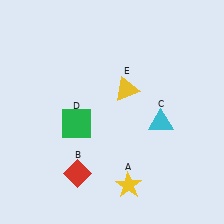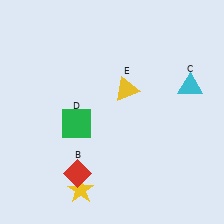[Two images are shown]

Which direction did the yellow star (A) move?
The yellow star (A) moved left.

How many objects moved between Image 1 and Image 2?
2 objects moved between the two images.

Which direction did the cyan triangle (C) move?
The cyan triangle (C) moved up.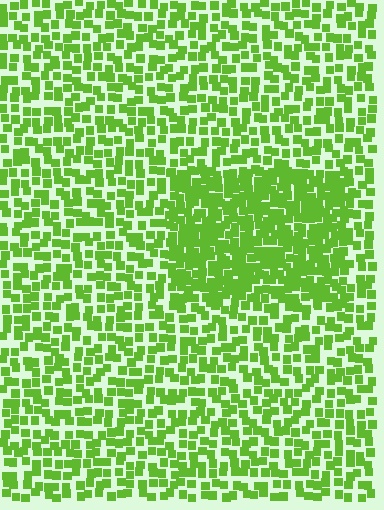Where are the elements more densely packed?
The elements are more densely packed inside the rectangle boundary.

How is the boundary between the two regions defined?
The boundary is defined by a change in element density (approximately 1.8x ratio). All elements are the same color, size, and shape.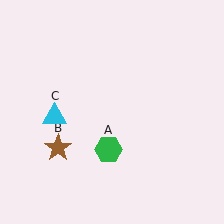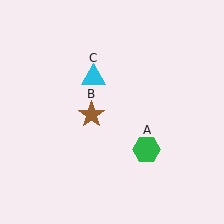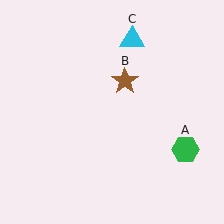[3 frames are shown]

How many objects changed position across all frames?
3 objects changed position: green hexagon (object A), brown star (object B), cyan triangle (object C).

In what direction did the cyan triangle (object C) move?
The cyan triangle (object C) moved up and to the right.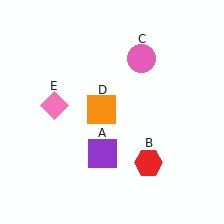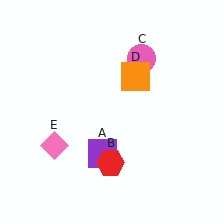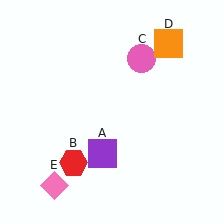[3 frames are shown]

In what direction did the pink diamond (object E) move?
The pink diamond (object E) moved down.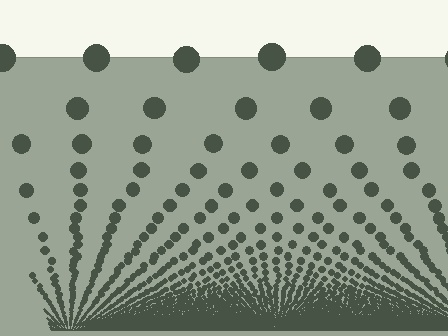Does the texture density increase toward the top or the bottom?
Density increases toward the bottom.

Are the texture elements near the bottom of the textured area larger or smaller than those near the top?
Smaller. The gradient is inverted — elements near the bottom are smaller and denser.